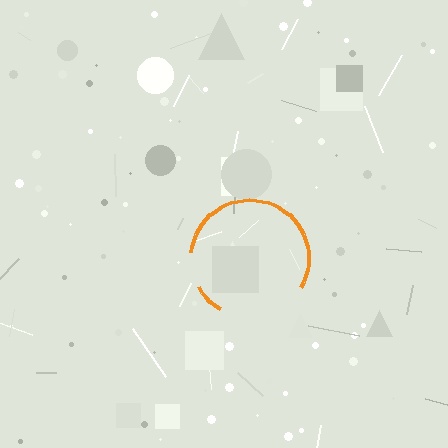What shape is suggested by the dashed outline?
The dashed outline suggests a circle.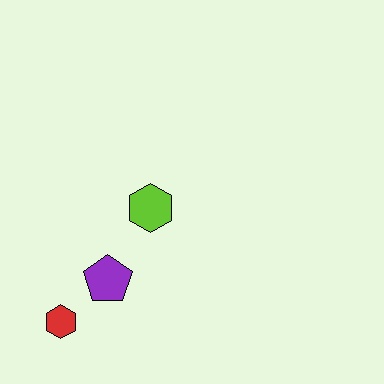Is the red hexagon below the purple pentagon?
Yes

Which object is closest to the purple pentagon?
The red hexagon is closest to the purple pentagon.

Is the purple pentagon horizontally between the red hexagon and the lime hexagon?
Yes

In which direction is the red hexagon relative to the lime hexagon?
The red hexagon is below the lime hexagon.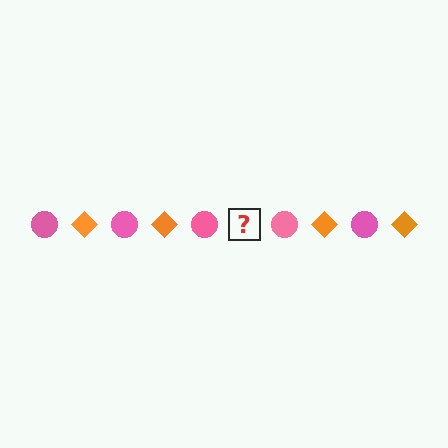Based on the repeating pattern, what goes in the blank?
The blank should be an orange diamond.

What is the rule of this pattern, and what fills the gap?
The rule is that the pattern alternates between pink circle and orange diamond. The gap should be filled with an orange diamond.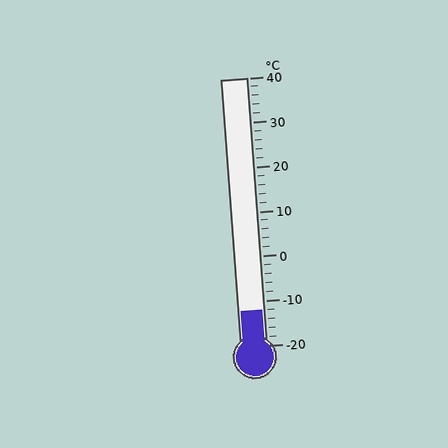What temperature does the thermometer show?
The thermometer shows approximately -12°C.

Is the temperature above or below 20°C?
The temperature is below 20°C.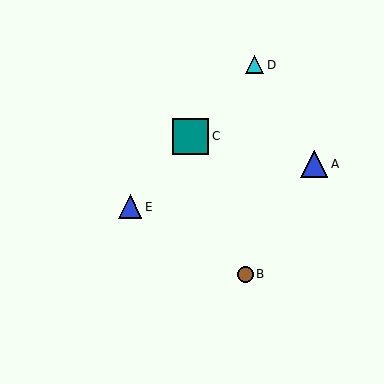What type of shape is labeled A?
Shape A is a blue triangle.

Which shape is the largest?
The teal square (labeled C) is the largest.